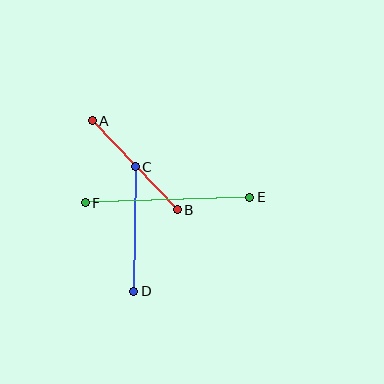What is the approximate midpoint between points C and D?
The midpoint is at approximately (134, 229) pixels.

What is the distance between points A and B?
The distance is approximately 123 pixels.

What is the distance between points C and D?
The distance is approximately 125 pixels.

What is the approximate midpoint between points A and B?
The midpoint is at approximately (135, 165) pixels.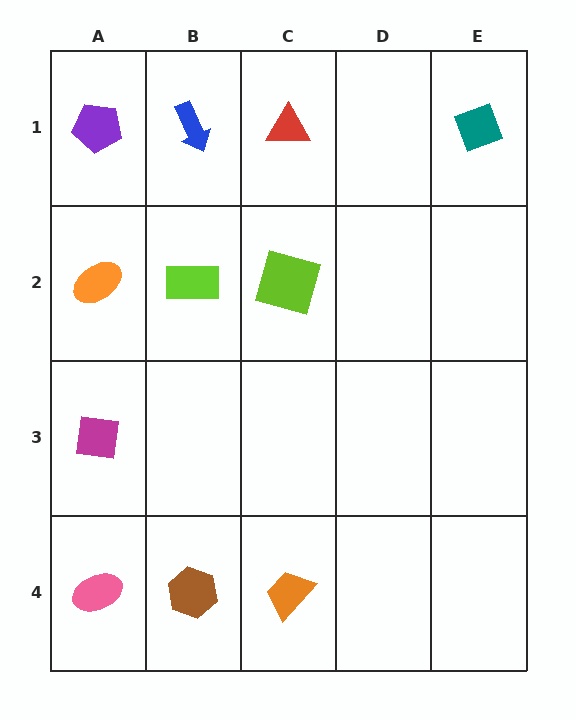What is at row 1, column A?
A purple pentagon.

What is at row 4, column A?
A pink ellipse.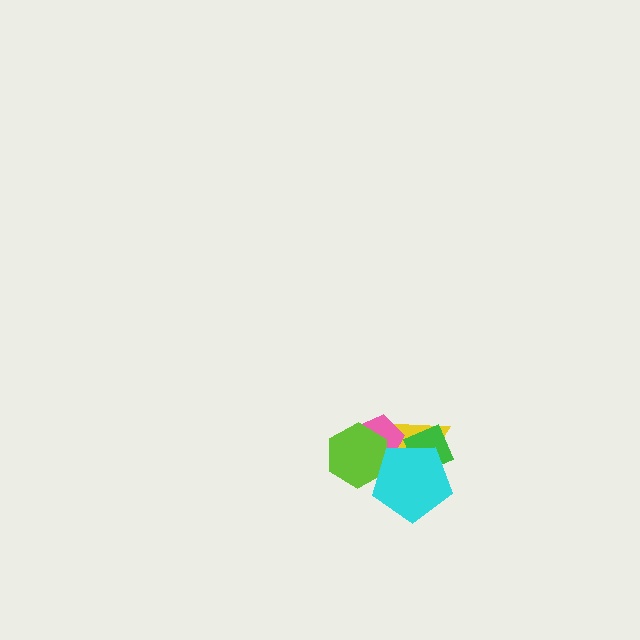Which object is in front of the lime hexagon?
The cyan pentagon is in front of the lime hexagon.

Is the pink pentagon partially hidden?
Yes, it is partially covered by another shape.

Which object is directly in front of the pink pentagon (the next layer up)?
The lime hexagon is directly in front of the pink pentagon.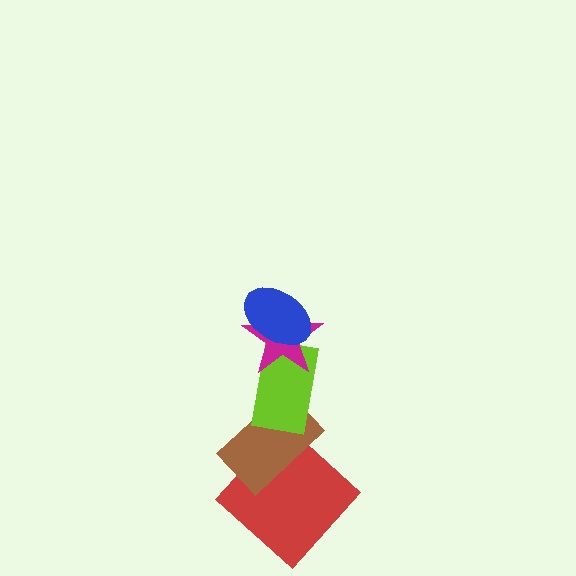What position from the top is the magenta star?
The magenta star is 2nd from the top.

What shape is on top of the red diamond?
The brown rectangle is on top of the red diamond.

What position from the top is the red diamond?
The red diamond is 5th from the top.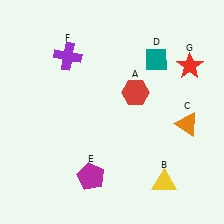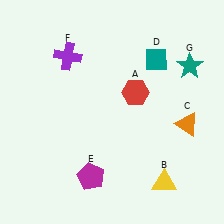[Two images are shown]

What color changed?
The star (G) changed from red in Image 1 to teal in Image 2.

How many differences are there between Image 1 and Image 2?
There is 1 difference between the two images.